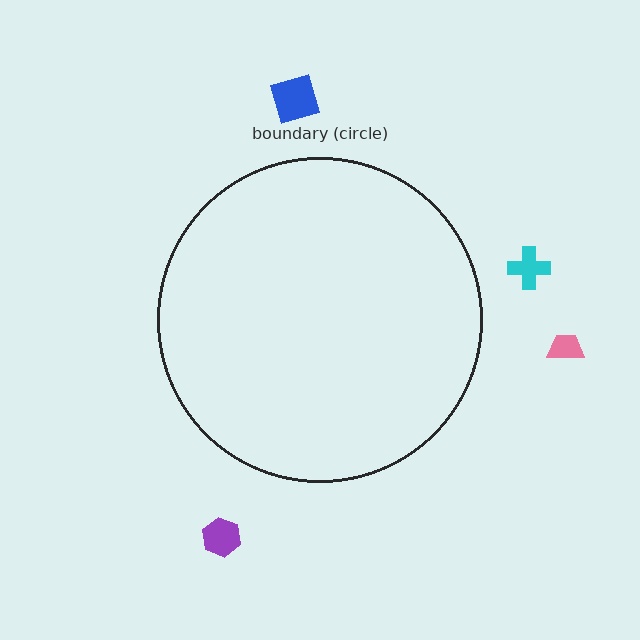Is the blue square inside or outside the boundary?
Outside.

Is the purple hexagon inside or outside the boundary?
Outside.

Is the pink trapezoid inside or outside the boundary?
Outside.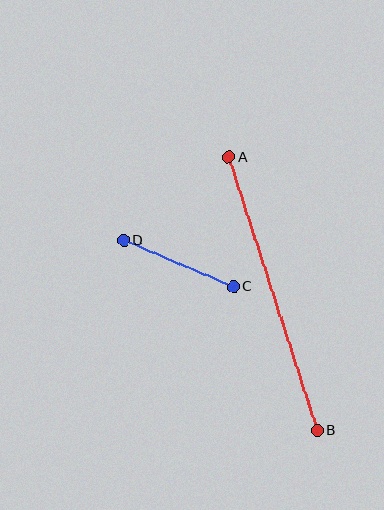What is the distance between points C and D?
The distance is approximately 119 pixels.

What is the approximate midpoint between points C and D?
The midpoint is at approximately (178, 264) pixels.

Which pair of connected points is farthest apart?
Points A and B are farthest apart.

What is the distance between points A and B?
The distance is approximately 287 pixels.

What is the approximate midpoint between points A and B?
The midpoint is at approximately (273, 294) pixels.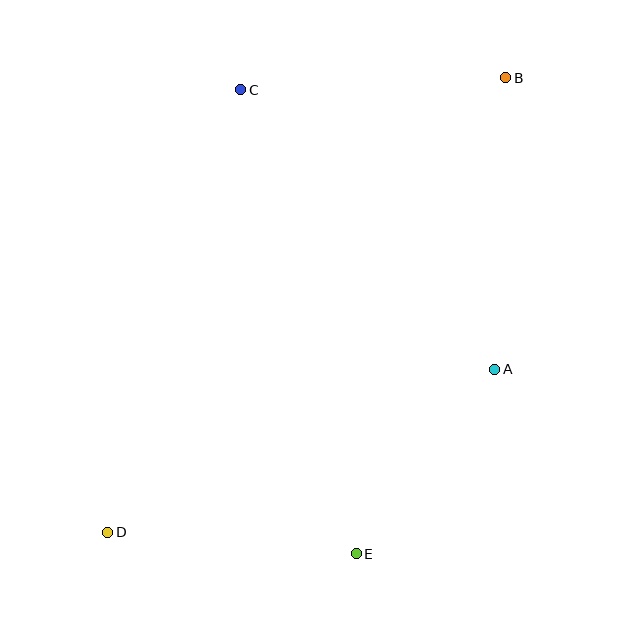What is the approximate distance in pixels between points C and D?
The distance between C and D is approximately 462 pixels.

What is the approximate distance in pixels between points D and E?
The distance between D and E is approximately 249 pixels.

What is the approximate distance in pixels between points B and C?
The distance between B and C is approximately 265 pixels.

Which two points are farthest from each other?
Points B and D are farthest from each other.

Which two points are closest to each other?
Points A and E are closest to each other.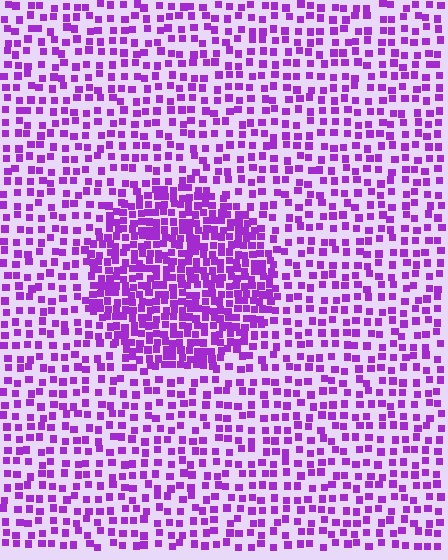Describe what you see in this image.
The image contains small purple elements arranged at two different densities. A circle-shaped region is visible where the elements are more densely packed than the surrounding area.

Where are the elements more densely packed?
The elements are more densely packed inside the circle boundary.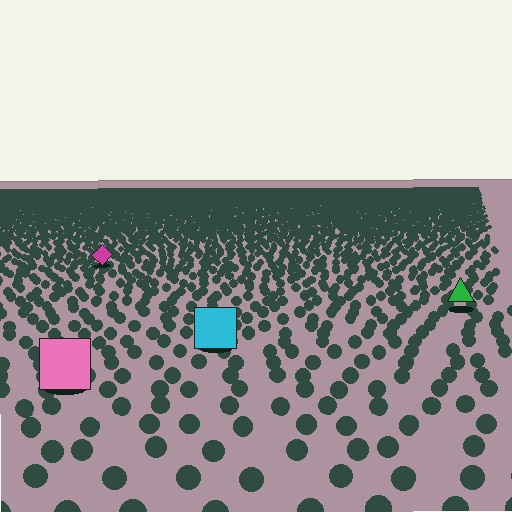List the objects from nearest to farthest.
From nearest to farthest: the pink square, the cyan square, the green triangle, the magenta diamond.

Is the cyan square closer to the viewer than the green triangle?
Yes. The cyan square is closer — you can tell from the texture gradient: the ground texture is coarser near it.